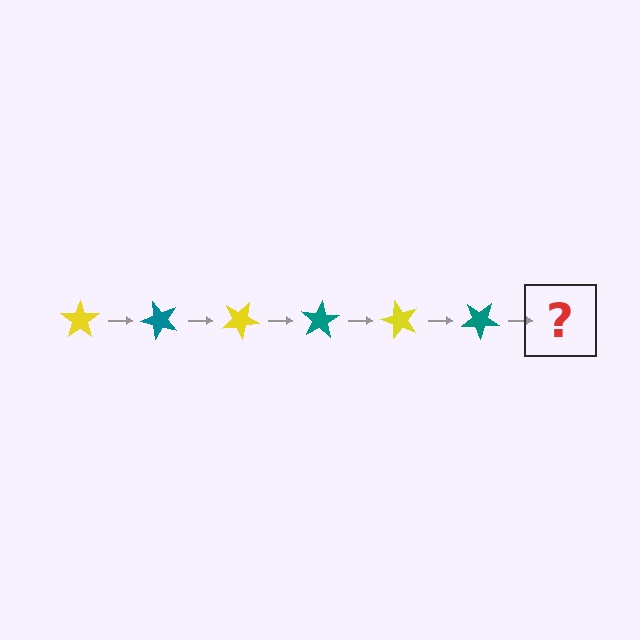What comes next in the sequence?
The next element should be a yellow star, rotated 300 degrees from the start.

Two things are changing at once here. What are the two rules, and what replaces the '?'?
The two rules are that it rotates 50 degrees each step and the color cycles through yellow and teal. The '?' should be a yellow star, rotated 300 degrees from the start.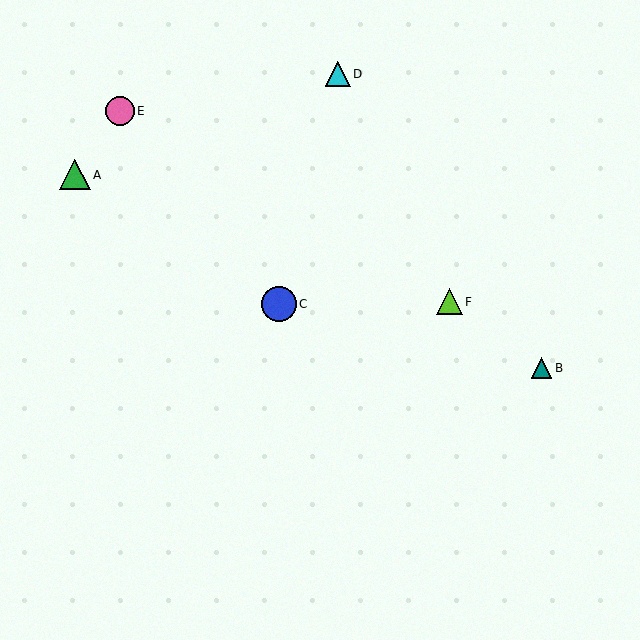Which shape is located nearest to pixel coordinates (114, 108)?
The pink circle (labeled E) at (120, 111) is nearest to that location.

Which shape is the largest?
The blue circle (labeled C) is the largest.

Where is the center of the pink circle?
The center of the pink circle is at (120, 111).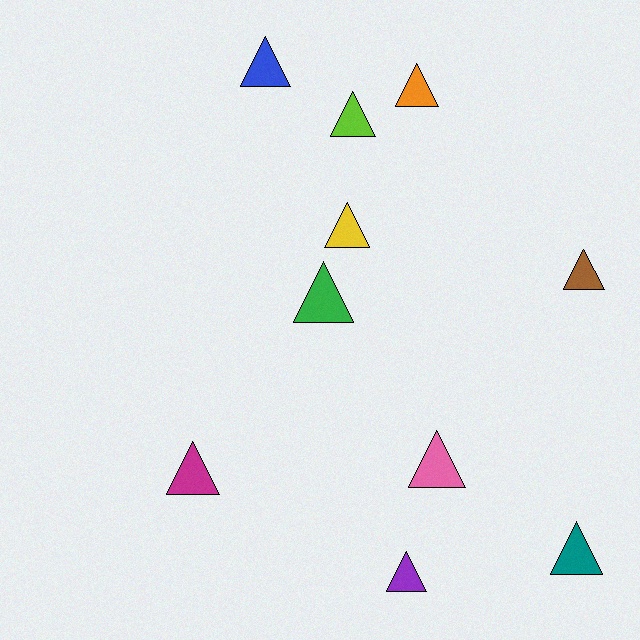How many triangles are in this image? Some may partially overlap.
There are 10 triangles.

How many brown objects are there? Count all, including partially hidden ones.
There is 1 brown object.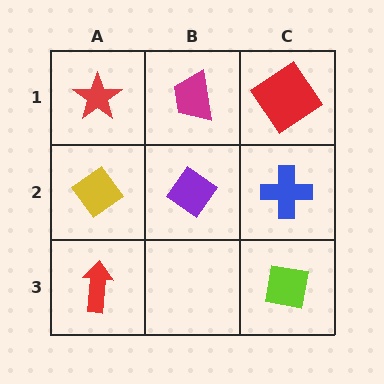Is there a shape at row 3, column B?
No, that cell is empty.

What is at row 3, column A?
A red arrow.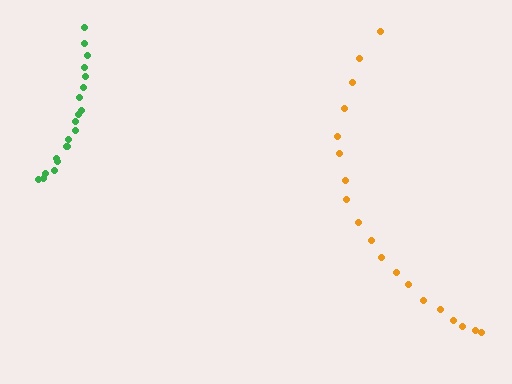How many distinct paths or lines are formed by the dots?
There are 2 distinct paths.